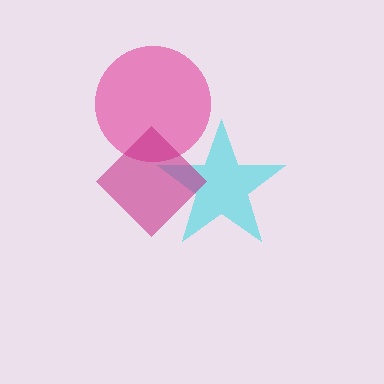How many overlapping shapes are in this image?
There are 3 overlapping shapes in the image.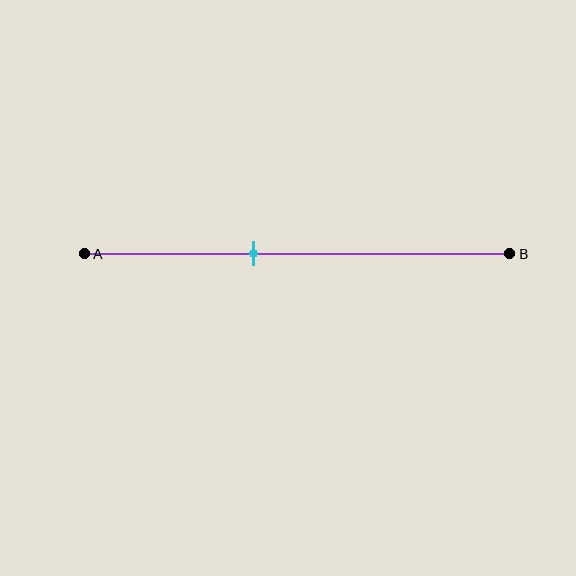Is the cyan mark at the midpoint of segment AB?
No, the mark is at about 40% from A, not at the 50% midpoint.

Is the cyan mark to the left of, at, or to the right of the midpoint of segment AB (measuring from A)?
The cyan mark is to the left of the midpoint of segment AB.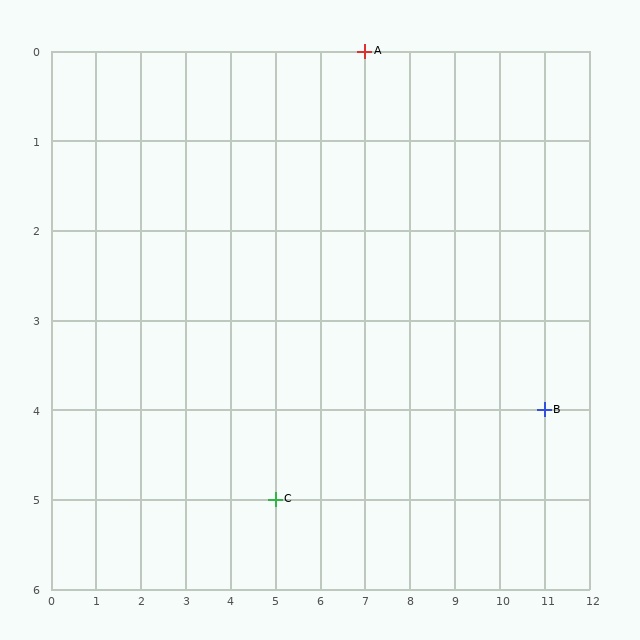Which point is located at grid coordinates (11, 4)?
Point B is at (11, 4).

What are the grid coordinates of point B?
Point B is at grid coordinates (11, 4).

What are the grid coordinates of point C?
Point C is at grid coordinates (5, 5).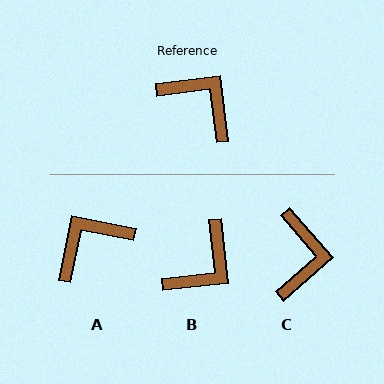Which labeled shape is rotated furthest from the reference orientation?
B, about 91 degrees away.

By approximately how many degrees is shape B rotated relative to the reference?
Approximately 91 degrees clockwise.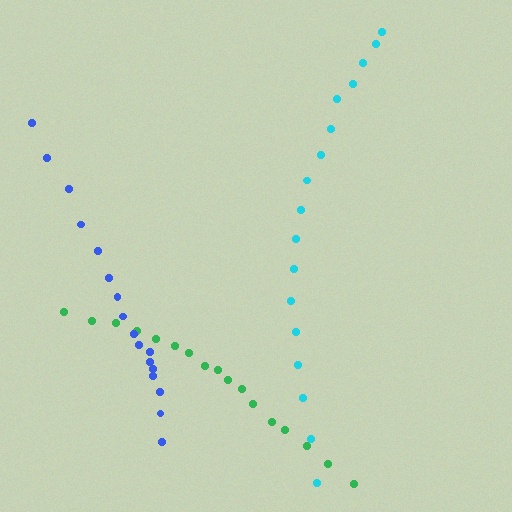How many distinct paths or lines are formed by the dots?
There are 3 distinct paths.